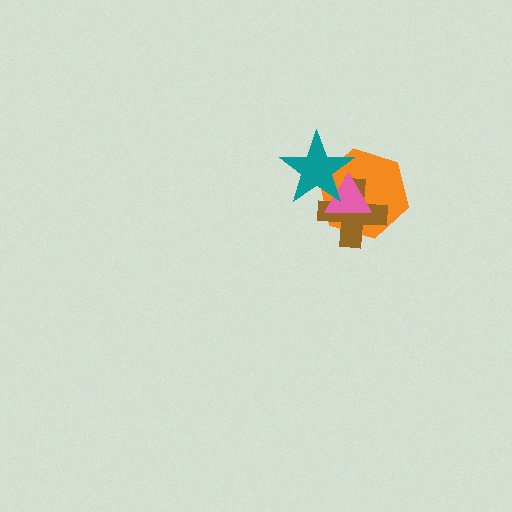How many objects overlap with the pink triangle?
3 objects overlap with the pink triangle.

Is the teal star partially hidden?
No, no other shape covers it.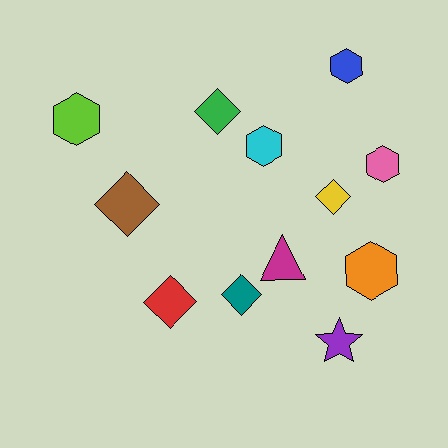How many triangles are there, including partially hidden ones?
There is 1 triangle.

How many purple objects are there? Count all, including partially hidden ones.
There is 1 purple object.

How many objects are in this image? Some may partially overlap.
There are 12 objects.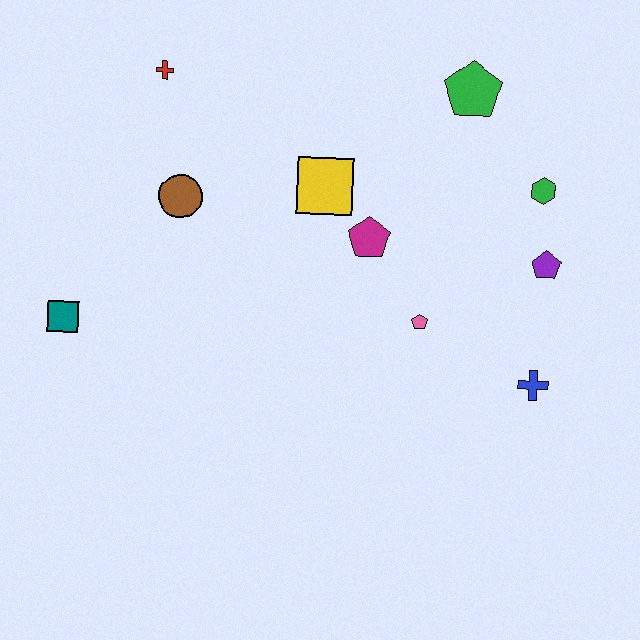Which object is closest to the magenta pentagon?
The yellow square is closest to the magenta pentagon.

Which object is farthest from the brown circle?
The blue cross is farthest from the brown circle.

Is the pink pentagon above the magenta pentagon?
No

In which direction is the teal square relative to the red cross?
The teal square is below the red cross.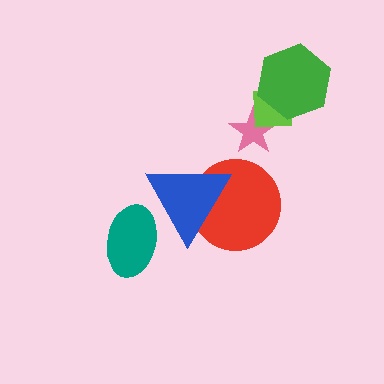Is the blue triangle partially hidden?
No, no other shape covers it.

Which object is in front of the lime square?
The green hexagon is in front of the lime square.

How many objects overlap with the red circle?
1 object overlaps with the red circle.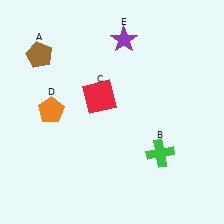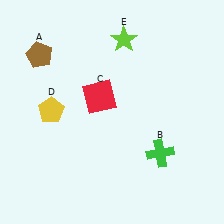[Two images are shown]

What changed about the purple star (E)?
In Image 1, E is purple. In Image 2, it changed to lime.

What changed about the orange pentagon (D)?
In Image 1, D is orange. In Image 2, it changed to yellow.